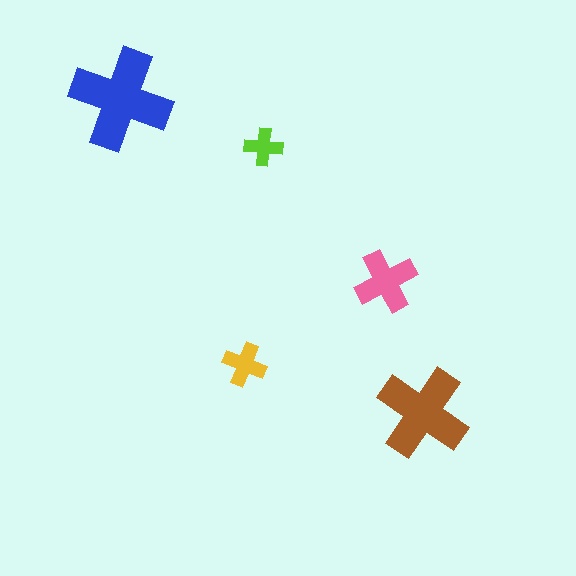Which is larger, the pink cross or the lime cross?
The pink one.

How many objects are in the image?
There are 5 objects in the image.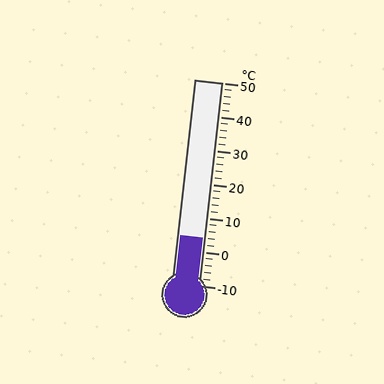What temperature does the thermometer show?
The thermometer shows approximately 4°C.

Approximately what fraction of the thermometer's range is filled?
The thermometer is filled to approximately 25% of its range.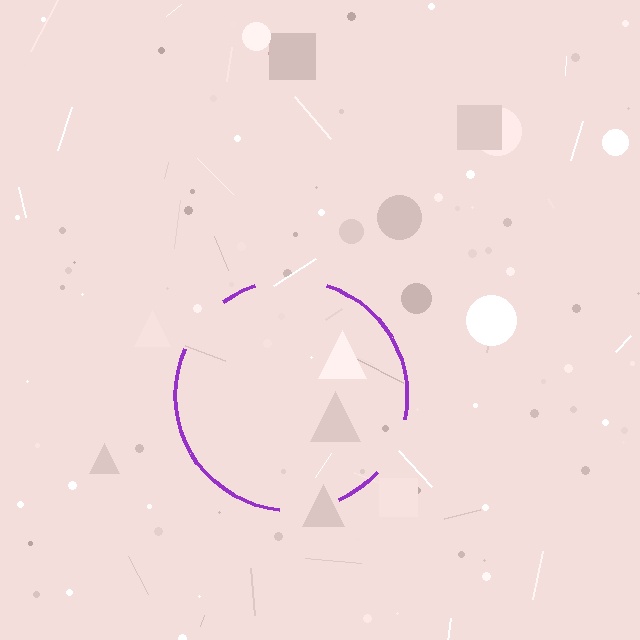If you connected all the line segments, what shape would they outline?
They would outline a circle.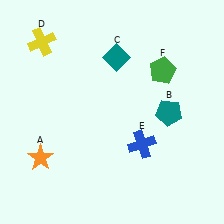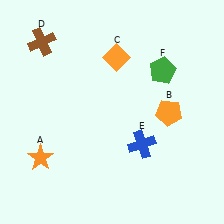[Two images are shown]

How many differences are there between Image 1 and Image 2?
There are 3 differences between the two images.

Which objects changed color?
B changed from teal to orange. C changed from teal to orange. D changed from yellow to brown.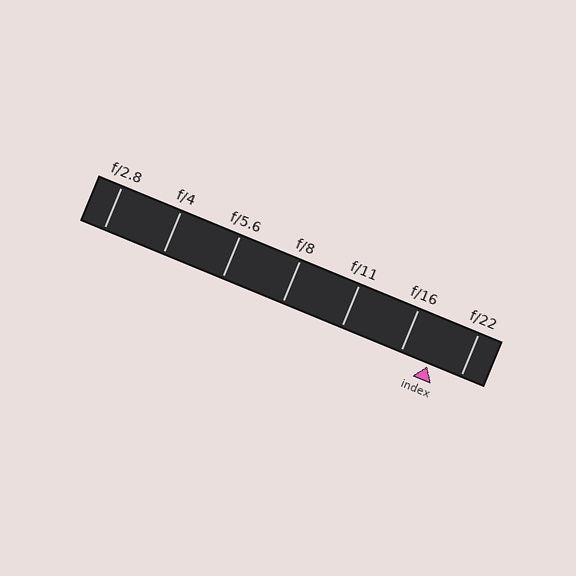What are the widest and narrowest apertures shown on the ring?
The widest aperture shown is f/2.8 and the narrowest is f/22.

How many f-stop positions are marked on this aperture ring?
There are 7 f-stop positions marked.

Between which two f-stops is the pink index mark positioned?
The index mark is between f/16 and f/22.